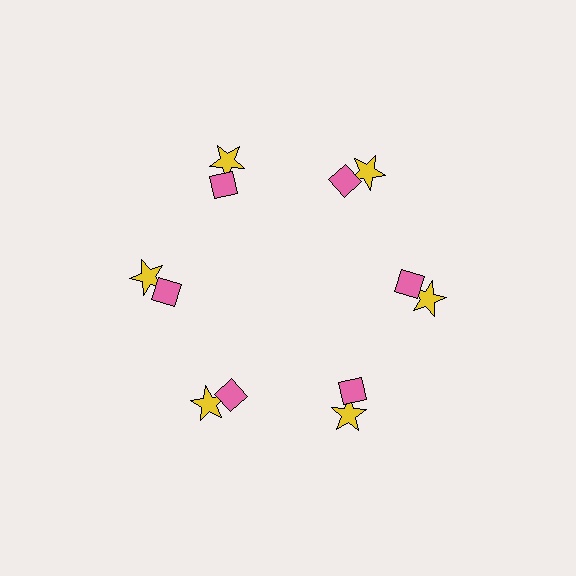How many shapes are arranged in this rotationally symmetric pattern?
There are 12 shapes, arranged in 6 groups of 2.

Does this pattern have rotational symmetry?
Yes, this pattern has 6-fold rotational symmetry. It looks the same after rotating 60 degrees around the center.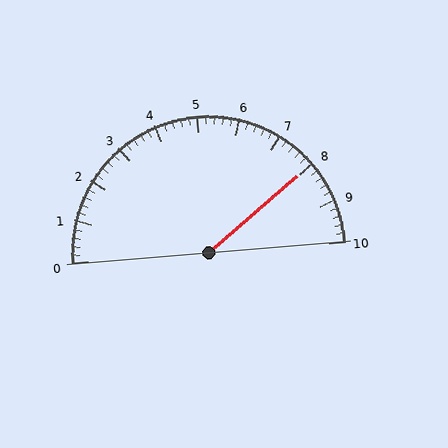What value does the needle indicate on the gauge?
The needle indicates approximately 8.0.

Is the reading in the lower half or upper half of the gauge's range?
The reading is in the upper half of the range (0 to 10).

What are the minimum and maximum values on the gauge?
The gauge ranges from 0 to 10.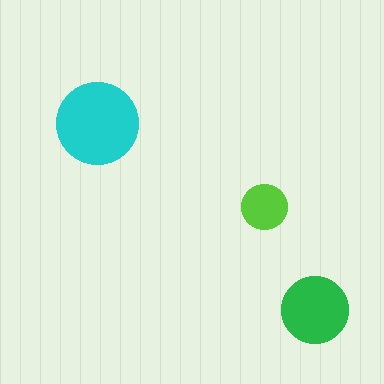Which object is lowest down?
The green circle is bottommost.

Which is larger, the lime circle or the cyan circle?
The cyan one.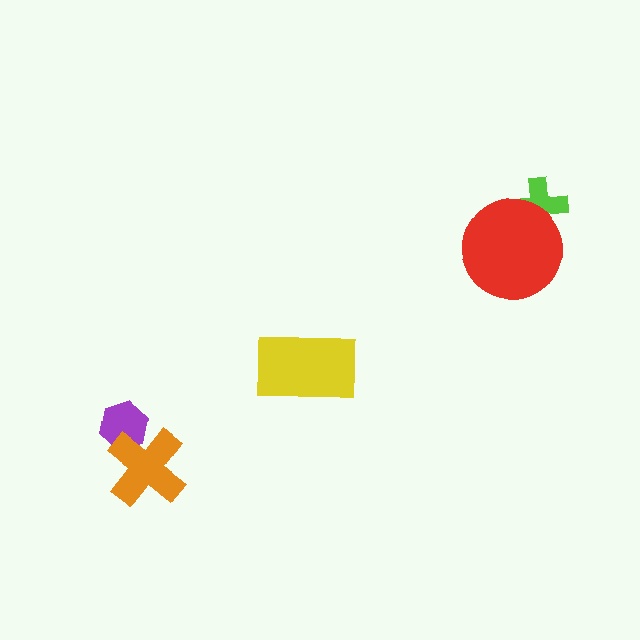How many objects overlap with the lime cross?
1 object overlaps with the lime cross.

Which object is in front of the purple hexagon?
The orange cross is in front of the purple hexagon.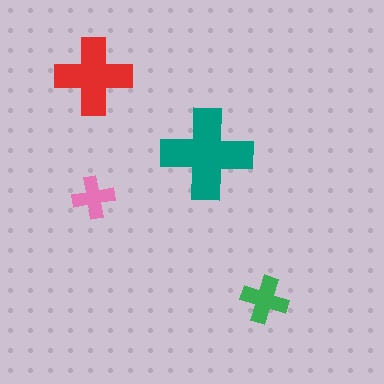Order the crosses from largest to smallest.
the teal one, the red one, the green one, the pink one.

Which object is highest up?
The red cross is topmost.